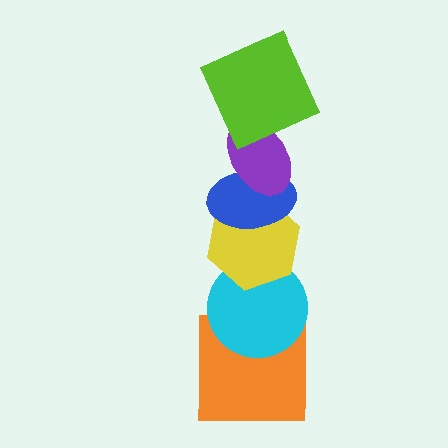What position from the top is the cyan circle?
The cyan circle is 5th from the top.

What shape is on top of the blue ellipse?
The purple ellipse is on top of the blue ellipse.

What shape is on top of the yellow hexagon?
The blue ellipse is on top of the yellow hexagon.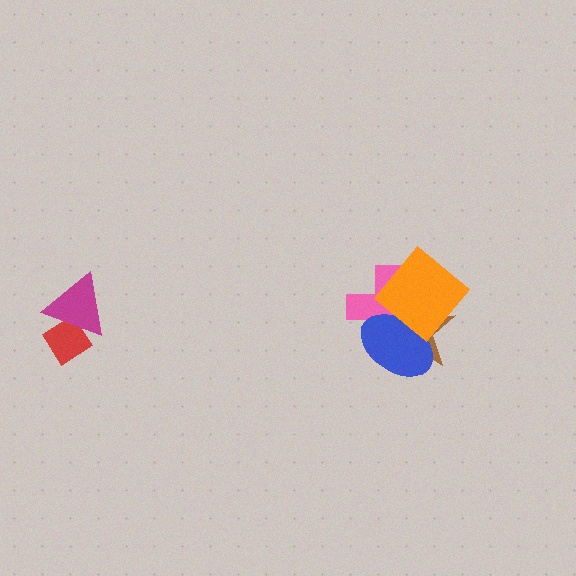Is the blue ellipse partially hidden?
Yes, it is partially covered by another shape.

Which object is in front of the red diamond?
The magenta triangle is in front of the red diamond.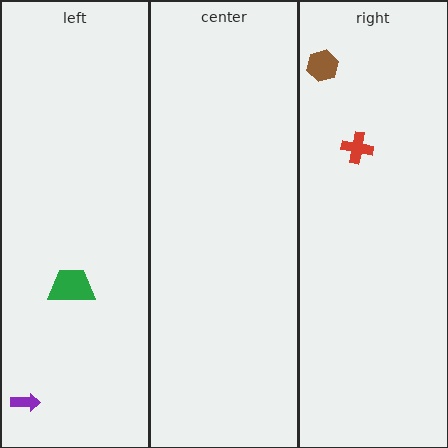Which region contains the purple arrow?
The left region.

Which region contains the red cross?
The right region.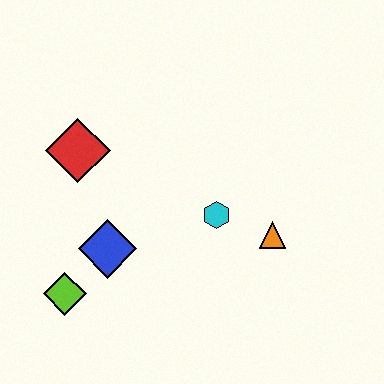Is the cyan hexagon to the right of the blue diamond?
Yes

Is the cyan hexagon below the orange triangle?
No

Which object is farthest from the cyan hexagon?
The lime diamond is farthest from the cyan hexagon.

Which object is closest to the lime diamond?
The blue diamond is closest to the lime diamond.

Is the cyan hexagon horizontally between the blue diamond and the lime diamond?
No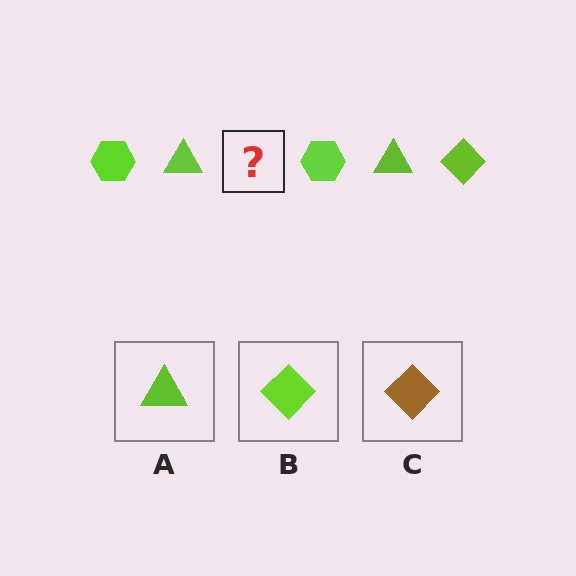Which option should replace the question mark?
Option B.